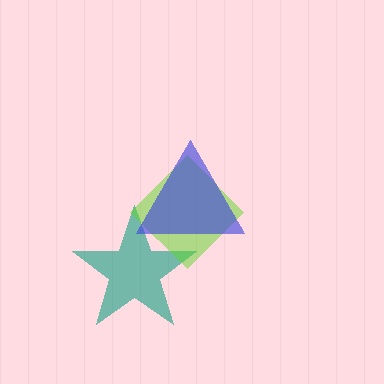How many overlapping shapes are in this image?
There are 3 overlapping shapes in the image.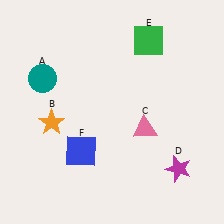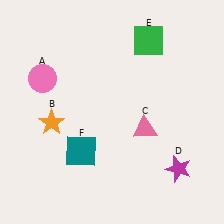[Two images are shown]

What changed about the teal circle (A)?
In Image 1, A is teal. In Image 2, it changed to pink.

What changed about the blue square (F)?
In Image 1, F is blue. In Image 2, it changed to teal.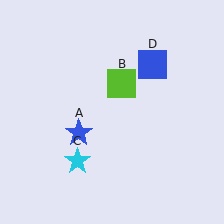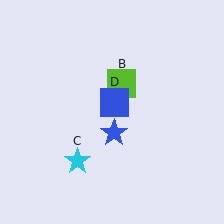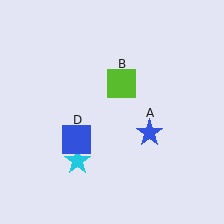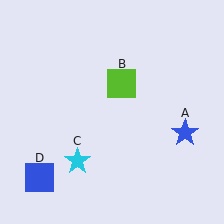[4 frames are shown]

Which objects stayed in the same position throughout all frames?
Lime square (object B) and cyan star (object C) remained stationary.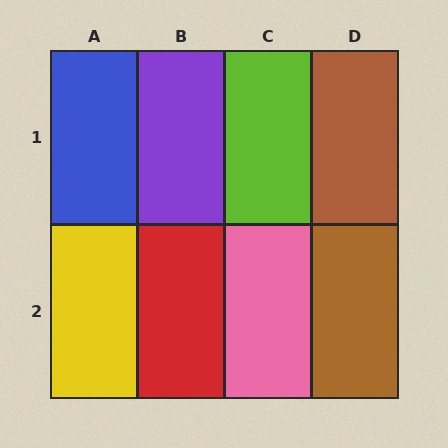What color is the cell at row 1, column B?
Purple.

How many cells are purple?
1 cell is purple.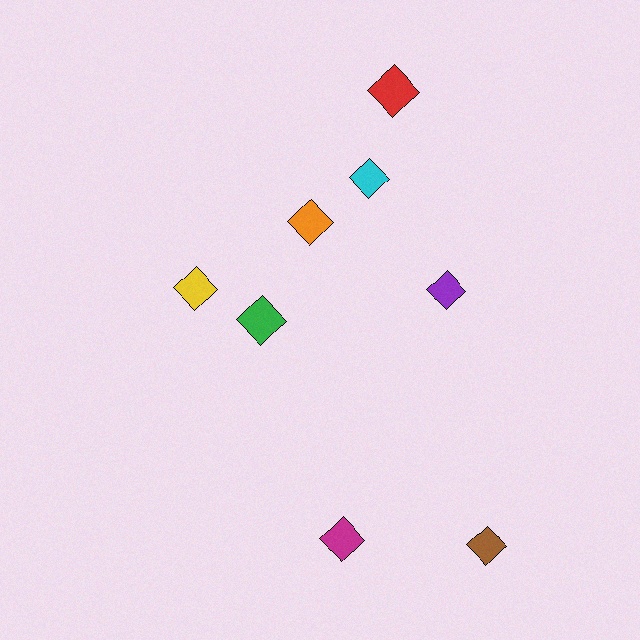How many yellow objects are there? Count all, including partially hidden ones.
There is 1 yellow object.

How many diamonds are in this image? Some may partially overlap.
There are 8 diamonds.